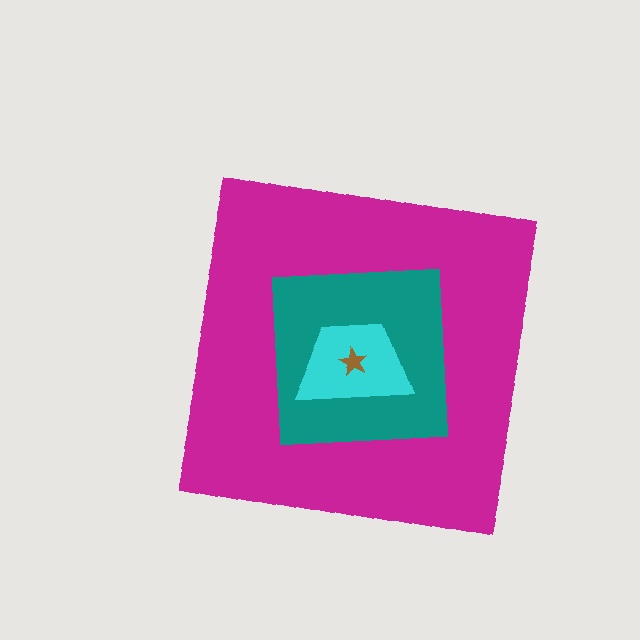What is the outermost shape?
The magenta square.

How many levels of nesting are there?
4.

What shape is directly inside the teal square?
The cyan trapezoid.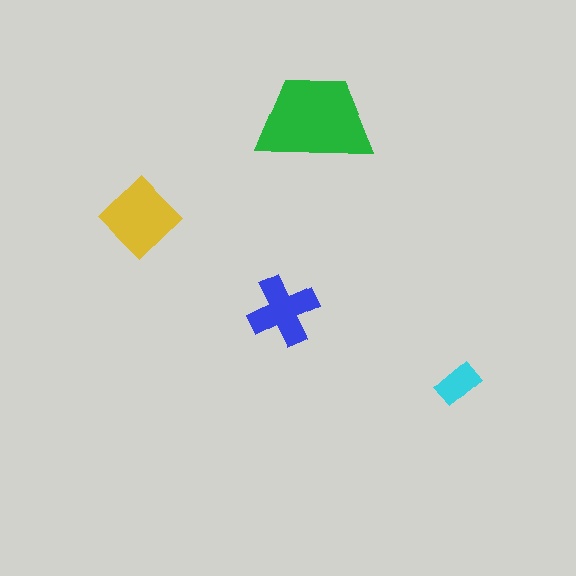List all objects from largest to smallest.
The green trapezoid, the yellow diamond, the blue cross, the cyan rectangle.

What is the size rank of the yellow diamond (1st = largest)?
2nd.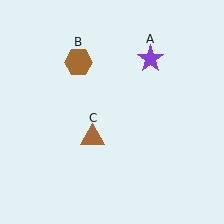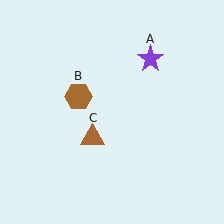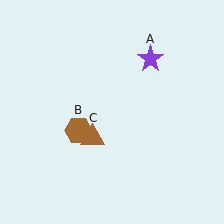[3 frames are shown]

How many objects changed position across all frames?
1 object changed position: brown hexagon (object B).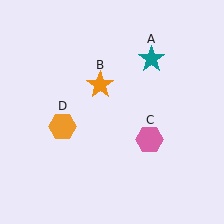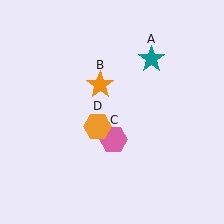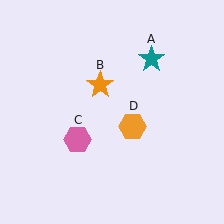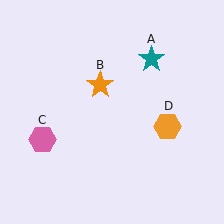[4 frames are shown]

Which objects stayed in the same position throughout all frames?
Teal star (object A) and orange star (object B) remained stationary.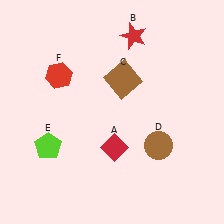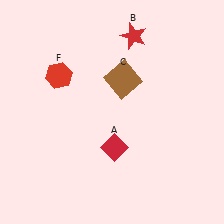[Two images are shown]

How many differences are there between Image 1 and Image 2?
There are 2 differences between the two images.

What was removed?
The brown circle (D), the lime pentagon (E) were removed in Image 2.